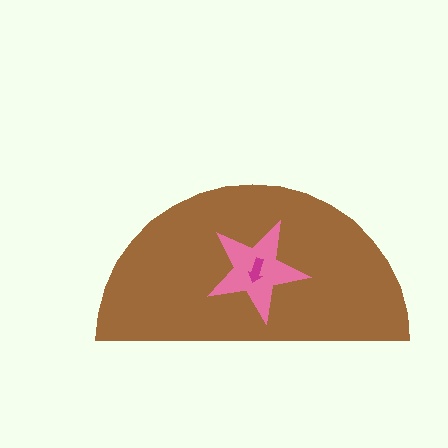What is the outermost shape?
The brown semicircle.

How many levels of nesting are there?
3.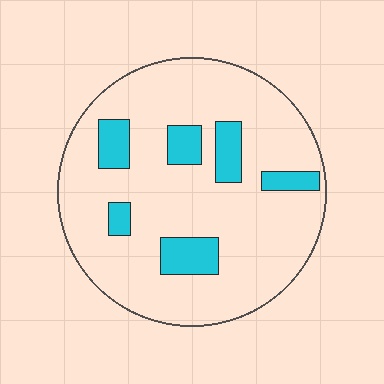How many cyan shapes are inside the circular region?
6.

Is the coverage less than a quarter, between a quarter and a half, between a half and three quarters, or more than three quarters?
Less than a quarter.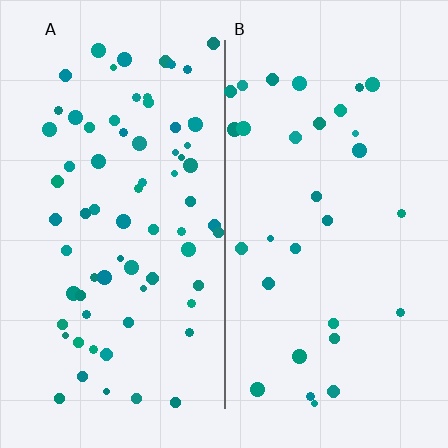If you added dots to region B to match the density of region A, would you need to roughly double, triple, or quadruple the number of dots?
Approximately double.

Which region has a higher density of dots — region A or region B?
A (the left).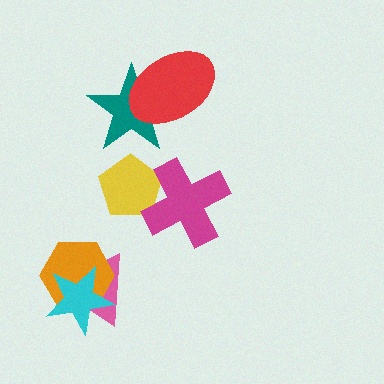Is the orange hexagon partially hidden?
Yes, it is partially covered by another shape.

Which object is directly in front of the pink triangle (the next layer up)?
The orange hexagon is directly in front of the pink triangle.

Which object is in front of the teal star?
The red ellipse is in front of the teal star.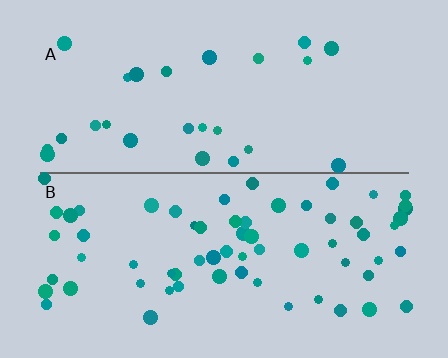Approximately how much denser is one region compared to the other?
Approximately 2.5× — region B over region A.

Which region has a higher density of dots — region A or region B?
B (the bottom).